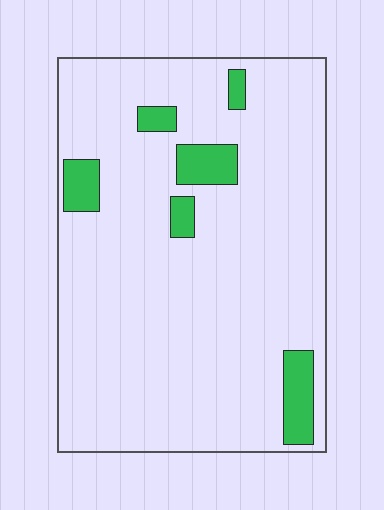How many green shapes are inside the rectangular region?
6.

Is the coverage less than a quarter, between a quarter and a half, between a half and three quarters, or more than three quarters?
Less than a quarter.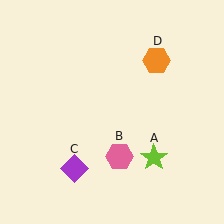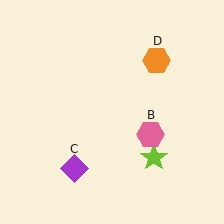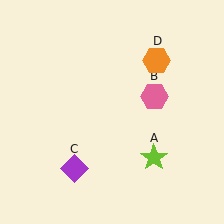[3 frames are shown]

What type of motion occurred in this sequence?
The pink hexagon (object B) rotated counterclockwise around the center of the scene.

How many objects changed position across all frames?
1 object changed position: pink hexagon (object B).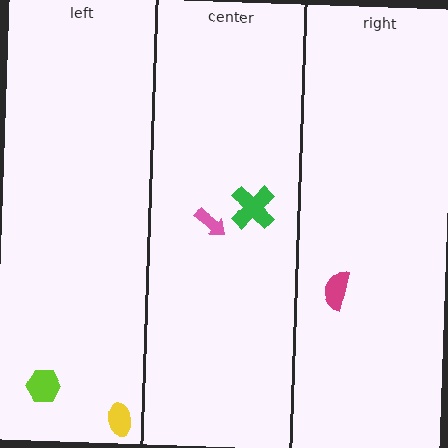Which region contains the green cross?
The center region.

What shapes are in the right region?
The magenta semicircle.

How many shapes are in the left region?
2.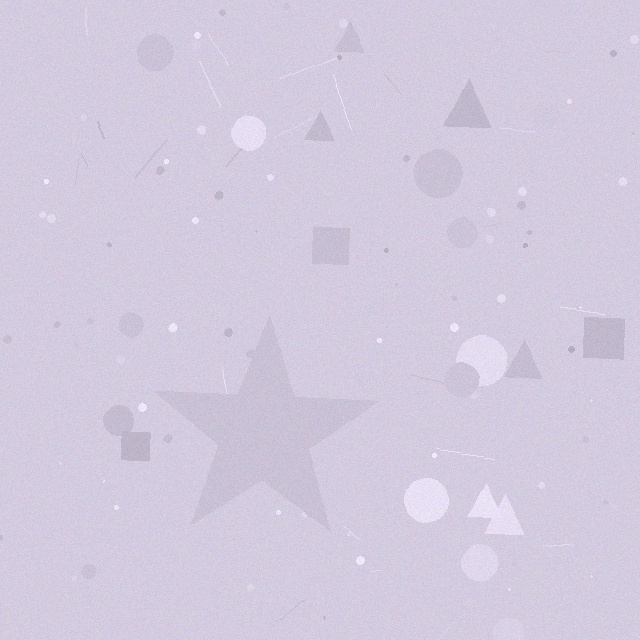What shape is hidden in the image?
A star is hidden in the image.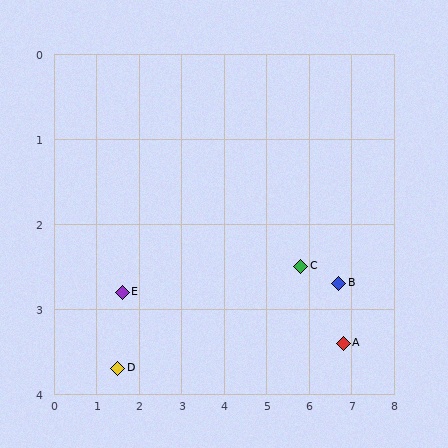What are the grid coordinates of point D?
Point D is at approximately (1.5, 3.7).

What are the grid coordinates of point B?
Point B is at approximately (6.7, 2.7).